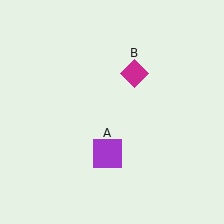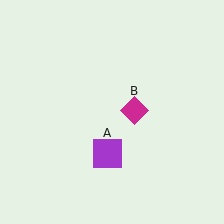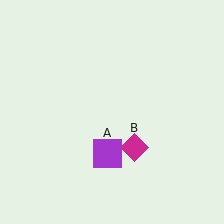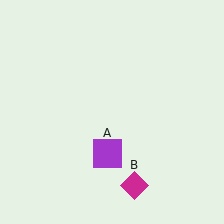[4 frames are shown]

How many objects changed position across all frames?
1 object changed position: magenta diamond (object B).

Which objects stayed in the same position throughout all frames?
Purple square (object A) remained stationary.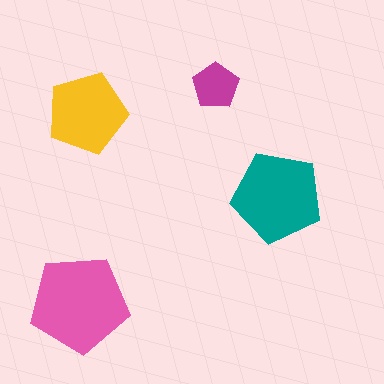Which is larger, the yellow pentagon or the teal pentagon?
The teal one.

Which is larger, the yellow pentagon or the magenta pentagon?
The yellow one.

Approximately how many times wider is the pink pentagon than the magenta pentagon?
About 2 times wider.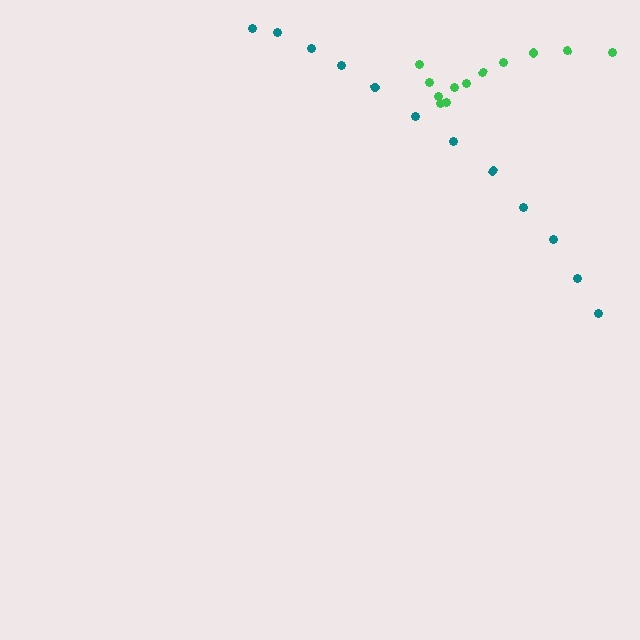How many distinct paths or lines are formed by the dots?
There are 2 distinct paths.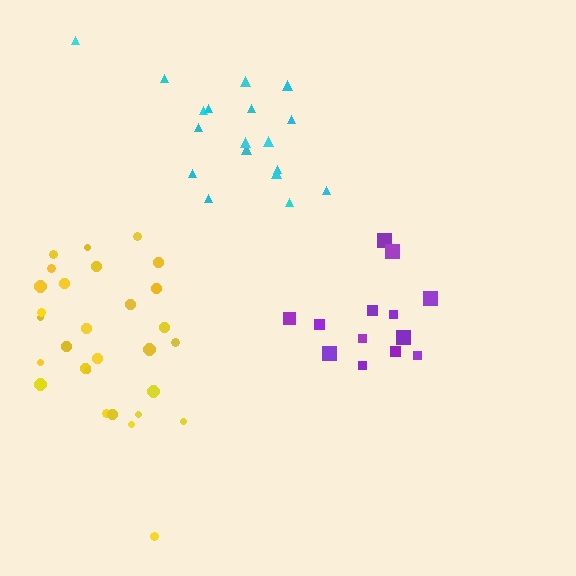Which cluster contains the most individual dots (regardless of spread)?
Yellow (29).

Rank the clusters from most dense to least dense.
yellow, purple, cyan.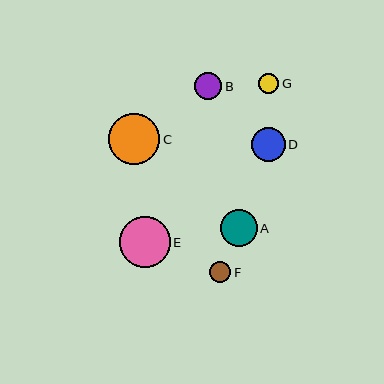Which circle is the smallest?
Circle G is the smallest with a size of approximately 21 pixels.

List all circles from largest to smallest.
From largest to smallest: C, E, A, D, B, F, G.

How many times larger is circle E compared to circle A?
Circle E is approximately 1.4 times the size of circle A.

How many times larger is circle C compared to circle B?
Circle C is approximately 1.9 times the size of circle B.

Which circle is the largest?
Circle C is the largest with a size of approximately 51 pixels.